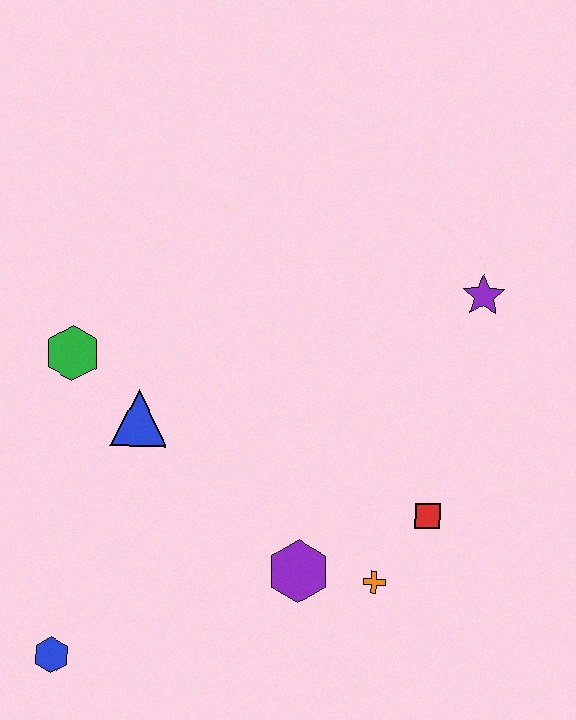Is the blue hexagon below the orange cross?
Yes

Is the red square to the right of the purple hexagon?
Yes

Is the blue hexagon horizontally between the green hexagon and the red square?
No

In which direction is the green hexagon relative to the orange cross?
The green hexagon is to the left of the orange cross.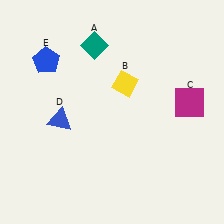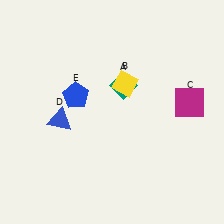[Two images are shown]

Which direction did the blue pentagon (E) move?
The blue pentagon (E) moved down.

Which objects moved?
The objects that moved are: the teal diamond (A), the blue pentagon (E).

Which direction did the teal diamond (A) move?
The teal diamond (A) moved down.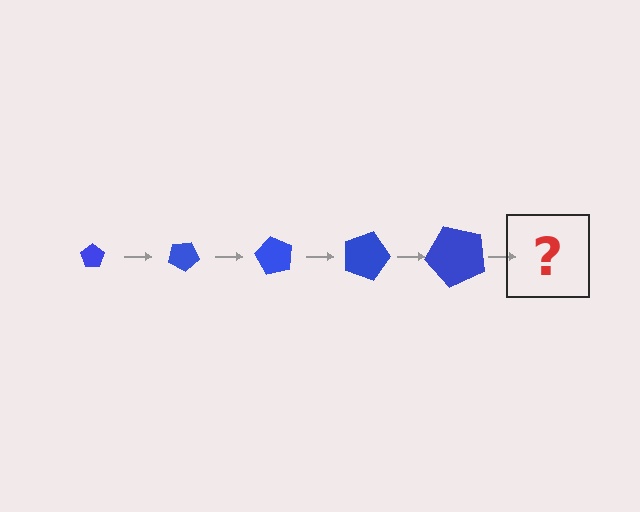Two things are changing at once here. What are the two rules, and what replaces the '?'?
The two rules are that the pentagon grows larger each step and it rotates 30 degrees each step. The '?' should be a pentagon, larger than the previous one and rotated 150 degrees from the start.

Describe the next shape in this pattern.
It should be a pentagon, larger than the previous one and rotated 150 degrees from the start.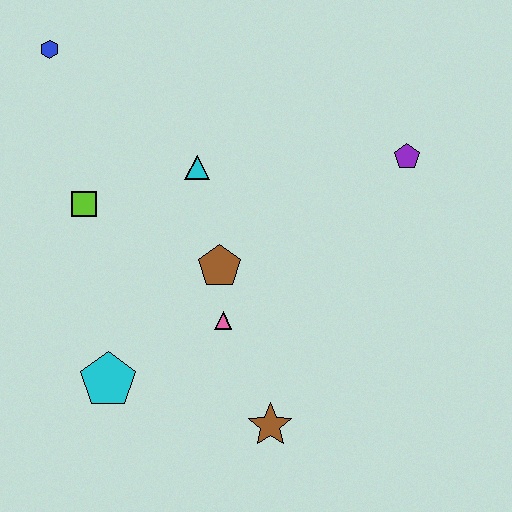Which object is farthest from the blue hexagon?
The brown star is farthest from the blue hexagon.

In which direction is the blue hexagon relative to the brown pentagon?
The blue hexagon is above the brown pentagon.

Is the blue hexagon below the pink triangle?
No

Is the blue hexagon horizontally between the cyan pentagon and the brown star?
No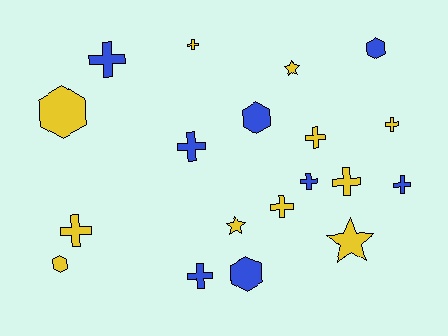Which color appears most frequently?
Yellow, with 11 objects.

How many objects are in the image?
There are 19 objects.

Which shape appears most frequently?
Cross, with 11 objects.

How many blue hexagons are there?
There are 3 blue hexagons.